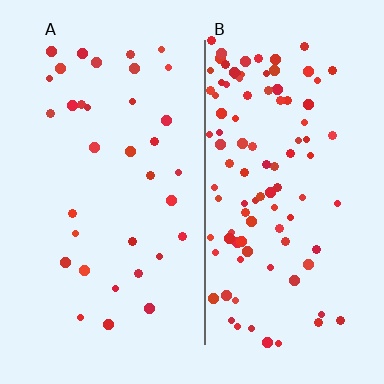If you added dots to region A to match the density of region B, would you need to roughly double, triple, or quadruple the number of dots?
Approximately triple.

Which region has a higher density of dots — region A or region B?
B (the right).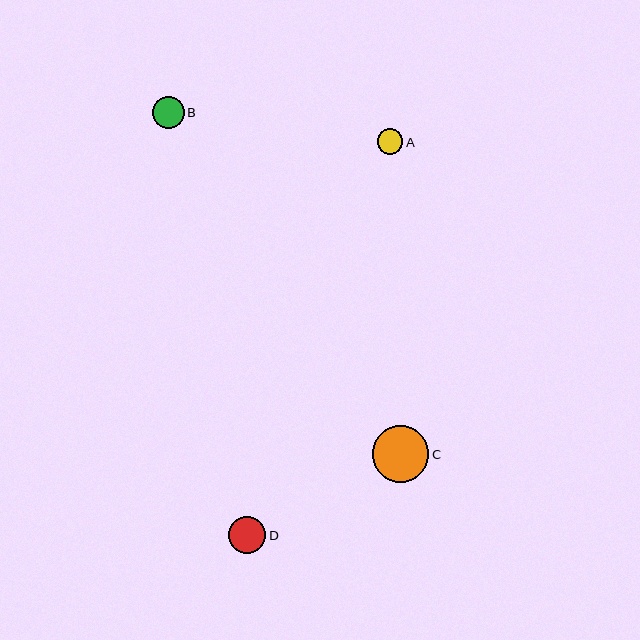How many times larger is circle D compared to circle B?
Circle D is approximately 1.2 times the size of circle B.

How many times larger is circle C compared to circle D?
Circle C is approximately 1.5 times the size of circle D.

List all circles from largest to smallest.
From largest to smallest: C, D, B, A.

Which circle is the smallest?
Circle A is the smallest with a size of approximately 26 pixels.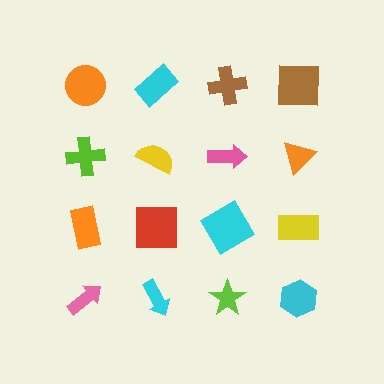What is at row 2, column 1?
A lime cross.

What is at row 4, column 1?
A pink arrow.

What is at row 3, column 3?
A cyan diamond.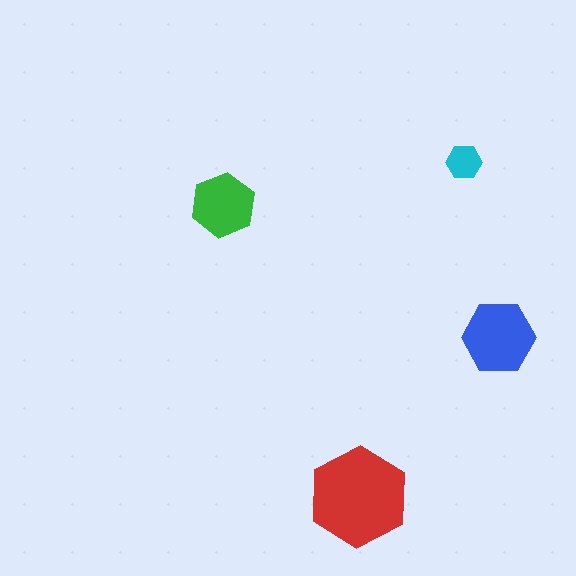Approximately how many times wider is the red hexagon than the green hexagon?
About 1.5 times wider.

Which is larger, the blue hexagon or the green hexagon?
The blue one.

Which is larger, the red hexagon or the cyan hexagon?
The red one.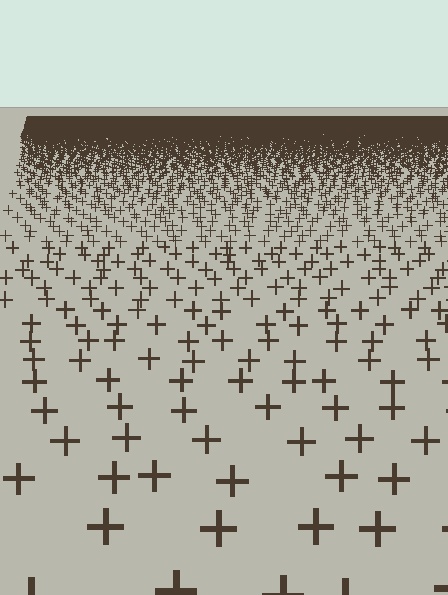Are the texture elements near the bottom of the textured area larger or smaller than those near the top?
Larger. Near the bottom, elements are closer to the viewer and appear at a bigger on-screen size.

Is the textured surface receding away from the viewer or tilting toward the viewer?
The surface is receding away from the viewer. Texture elements get smaller and denser toward the top.